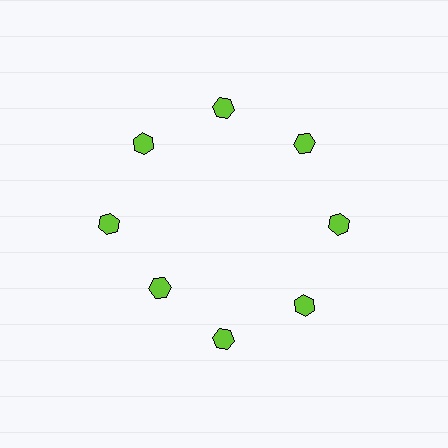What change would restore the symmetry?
The symmetry would be restored by moving it outward, back onto the ring so that all 8 hexagons sit at equal angles and equal distance from the center.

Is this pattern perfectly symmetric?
No. The 8 lime hexagons are arranged in a ring, but one element near the 8 o'clock position is pulled inward toward the center, breaking the 8-fold rotational symmetry.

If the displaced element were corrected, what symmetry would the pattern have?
It would have 8-fold rotational symmetry — the pattern would map onto itself every 45 degrees.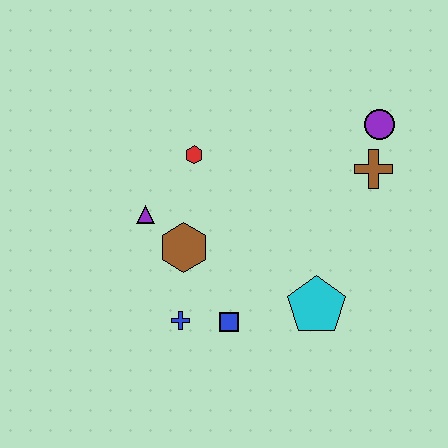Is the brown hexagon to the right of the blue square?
No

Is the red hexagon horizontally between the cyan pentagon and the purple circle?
No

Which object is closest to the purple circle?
The brown cross is closest to the purple circle.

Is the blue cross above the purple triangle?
No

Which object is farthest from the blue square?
The purple circle is farthest from the blue square.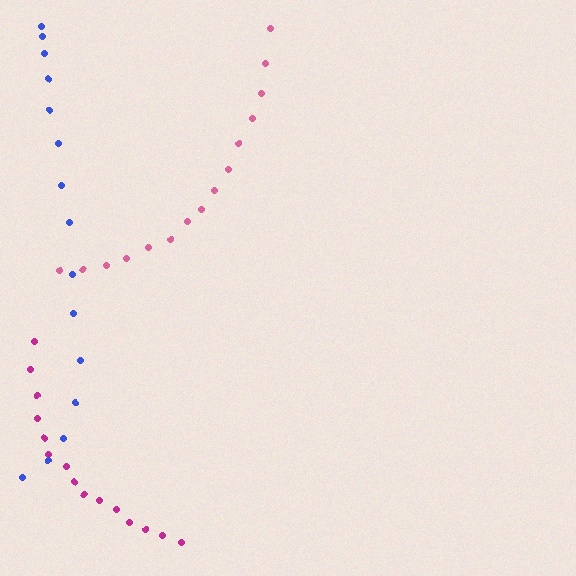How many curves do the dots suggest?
There are 3 distinct paths.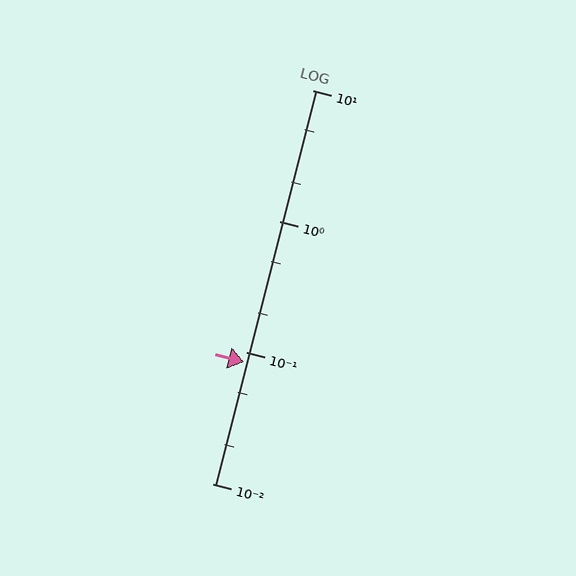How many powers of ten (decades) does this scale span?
The scale spans 3 decades, from 0.01 to 10.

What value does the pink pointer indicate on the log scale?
The pointer indicates approximately 0.084.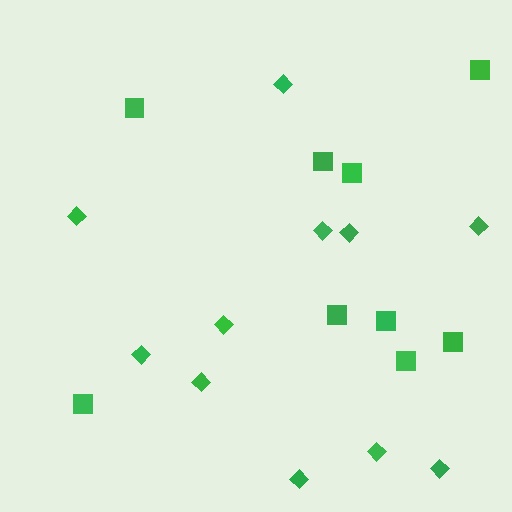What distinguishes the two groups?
There are 2 groups: one group of diamonds (11) and one group of squares (9).